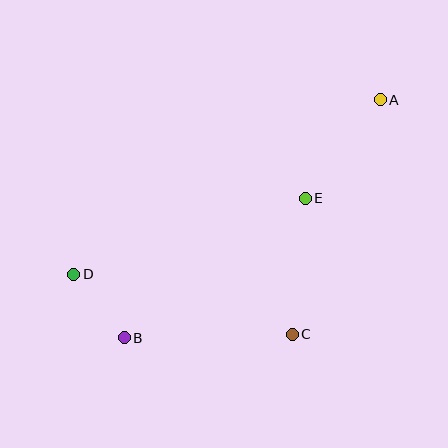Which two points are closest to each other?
Points B and D are closest to each other.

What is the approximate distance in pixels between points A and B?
The distance between A and B is approximately 350 pixels.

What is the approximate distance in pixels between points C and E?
The distance between C and E is approximately 137 pixels.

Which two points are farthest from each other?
Points A and D are farthest from each other.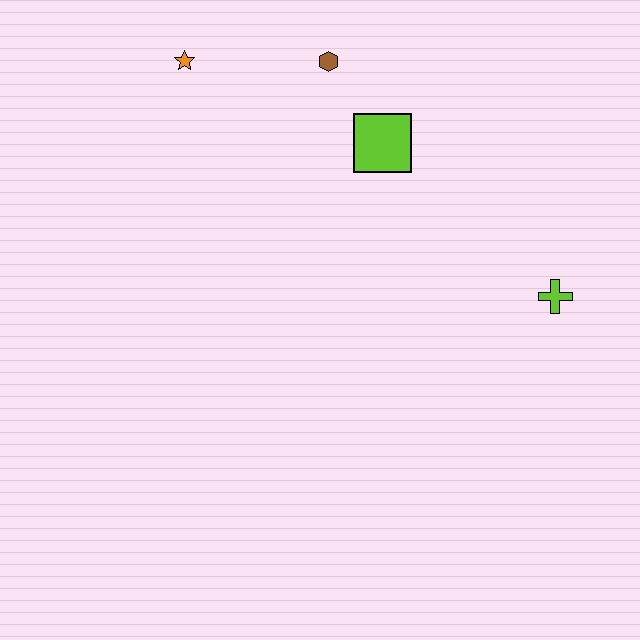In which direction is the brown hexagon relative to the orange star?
The brown hexagon is to the right of the orange star.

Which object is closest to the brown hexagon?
The lime square is closest to the brown hexagon.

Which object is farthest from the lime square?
The lime cross is farthest from the lime square.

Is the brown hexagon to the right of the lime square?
No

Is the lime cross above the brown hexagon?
No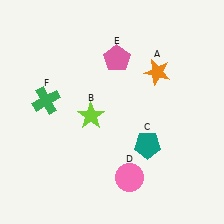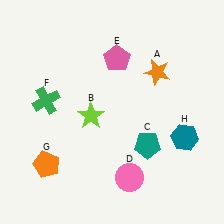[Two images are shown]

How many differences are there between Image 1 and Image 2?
There are 2 differences between the two images.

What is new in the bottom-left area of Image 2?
An orange pentagon (G) was added in the bottom-left area of Image 2.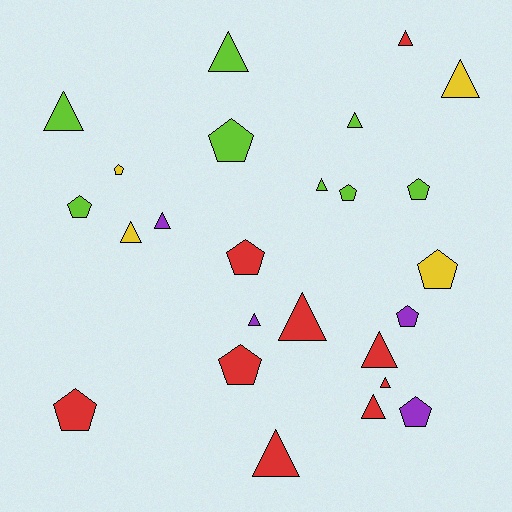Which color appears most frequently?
Red, with 9 objects.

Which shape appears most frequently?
Triangle, with 14 objects.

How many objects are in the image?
There are 25 objects.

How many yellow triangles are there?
There are 2 yellow triangles.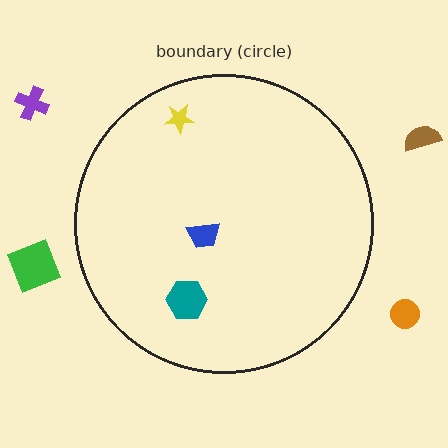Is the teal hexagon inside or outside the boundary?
Inside.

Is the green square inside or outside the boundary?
Outside.